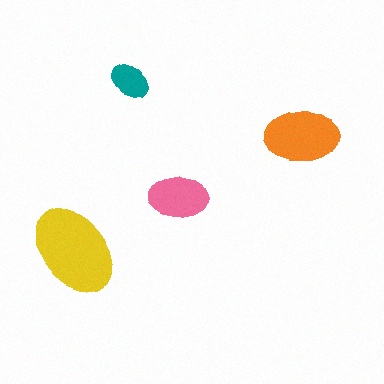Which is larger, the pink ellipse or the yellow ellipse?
The yellow one.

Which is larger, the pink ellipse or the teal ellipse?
The pink one.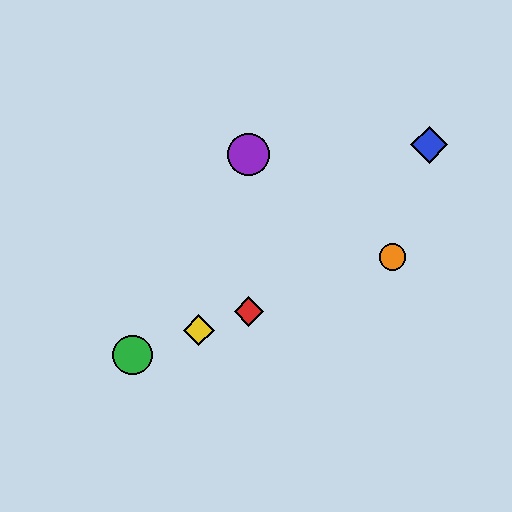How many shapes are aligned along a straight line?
4 shapes (the red diamond, the green circle, the yellow diamond, the orange circle) are aligned along a straight line.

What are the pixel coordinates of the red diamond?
The red diamond is at (249, 311).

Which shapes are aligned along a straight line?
The red diamond, the green circle, the yellow diamond, the orange circle are aligned along a straight line.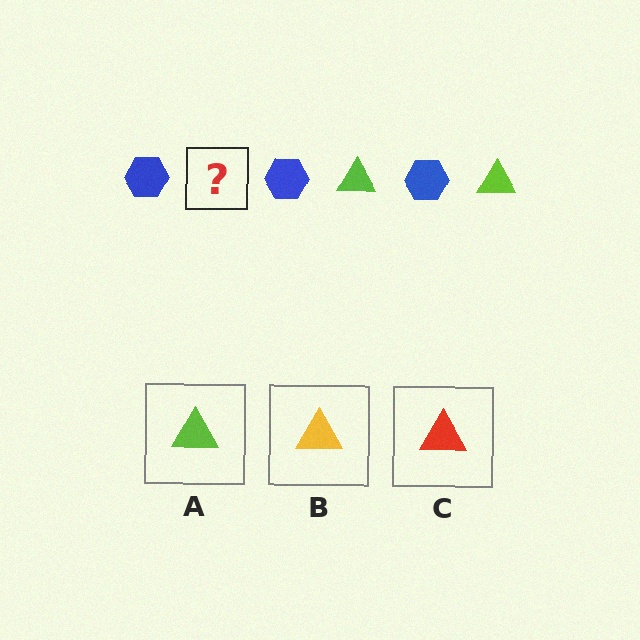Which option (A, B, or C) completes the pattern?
A.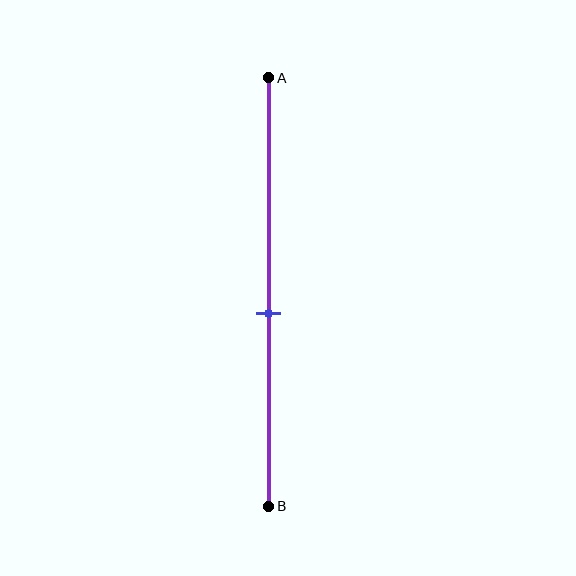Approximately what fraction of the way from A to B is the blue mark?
The blue mark is approximately 55% of the way from A to B.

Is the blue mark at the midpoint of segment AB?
No, the mark is at about 55% from A, not at the 50% midpoint.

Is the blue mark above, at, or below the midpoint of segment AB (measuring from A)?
The blue mark is below the midpoint of segment AB.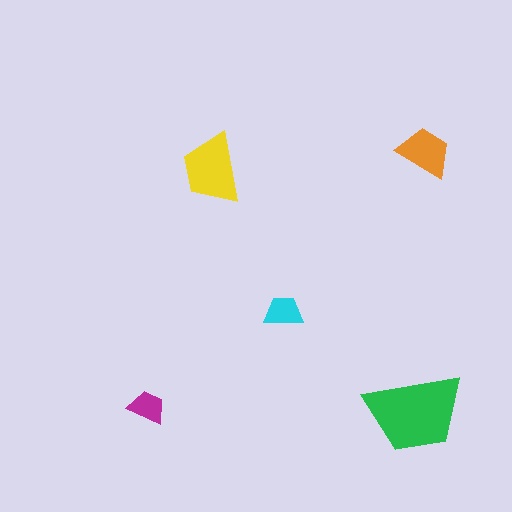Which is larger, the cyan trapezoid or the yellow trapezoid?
The yellow one.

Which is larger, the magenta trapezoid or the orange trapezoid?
The orange one.